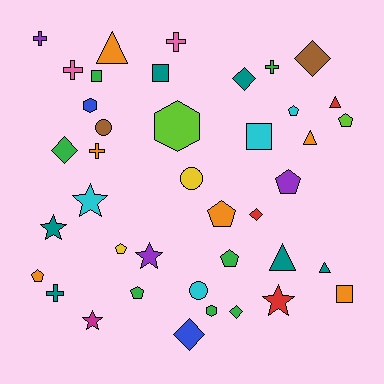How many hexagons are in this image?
There are 3 hexagons.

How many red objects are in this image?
There are 3 red objects.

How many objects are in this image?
There are 40 objects.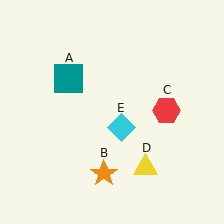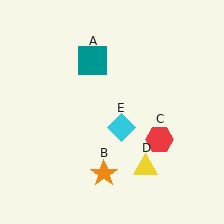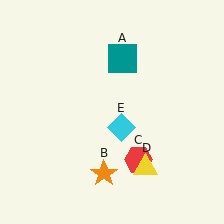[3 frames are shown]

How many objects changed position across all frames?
2 objects changed position: teal square (object A), red hexagon (object C).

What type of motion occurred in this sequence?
The teal square (object A), red hexagon (object C) rotated clockwise around the center of the scene.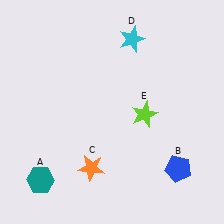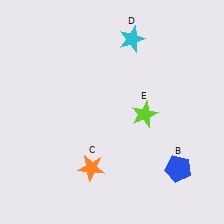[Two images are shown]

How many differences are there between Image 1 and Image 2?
There is 1 difference between the two images.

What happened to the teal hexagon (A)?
The teal hexagon (A) was removed in Image 2. It was in the bottom-left area of Image 1.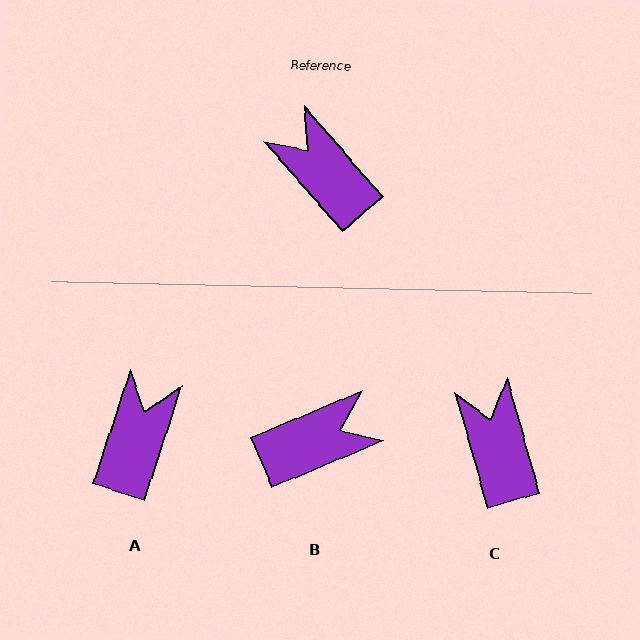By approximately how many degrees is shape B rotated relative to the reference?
Approximately 108 degrees clockwise.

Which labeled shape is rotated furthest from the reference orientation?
B, about 108 degrees away.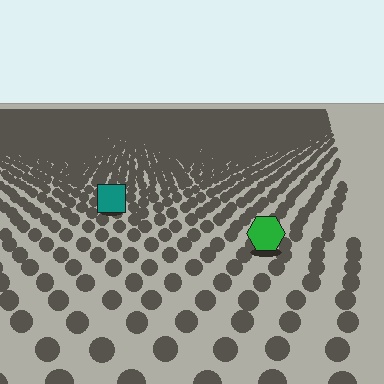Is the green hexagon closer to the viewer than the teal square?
Yes. The green hexagon is closer — you can tell from the texture gradient: the ground texture is coarser near it.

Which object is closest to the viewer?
The green hexagon is closest. The texture marks near it are larger and more spread out.